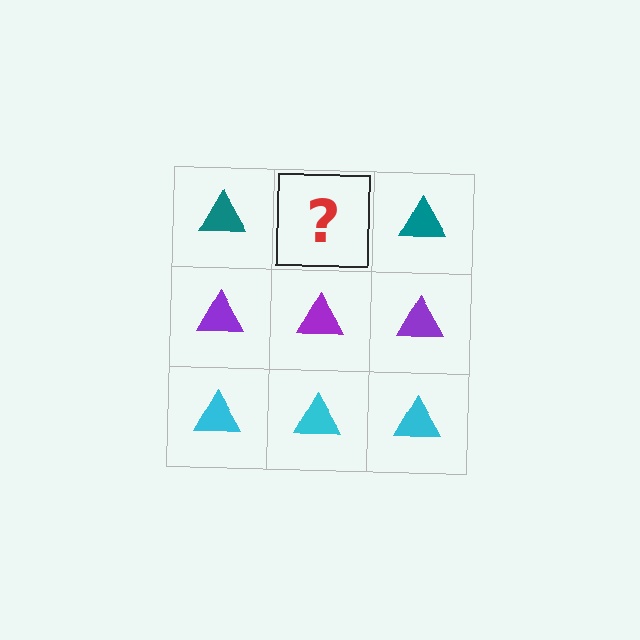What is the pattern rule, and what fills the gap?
The rule is that each row has a consistent color. The gap should be filled with a teal triangle.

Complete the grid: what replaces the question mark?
The question mark should be replaced with a teal triangle.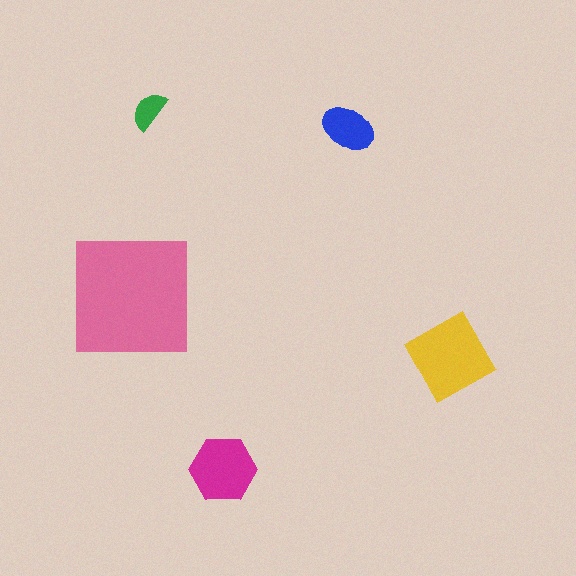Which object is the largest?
The pink square.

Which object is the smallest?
The green semicircle.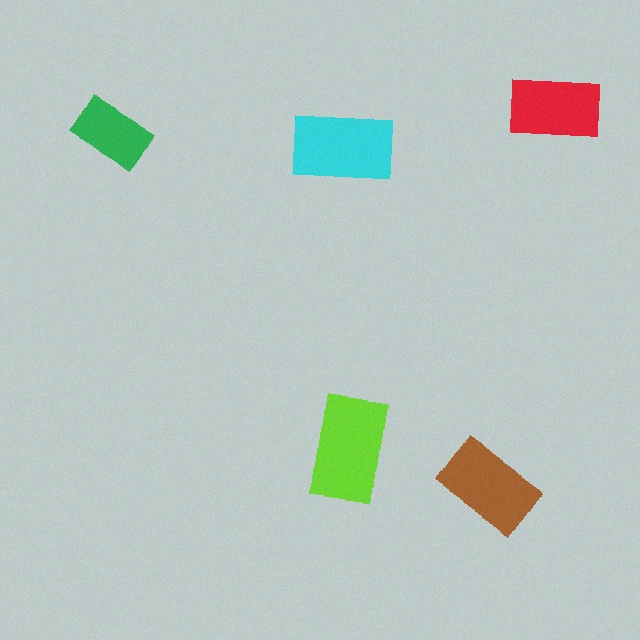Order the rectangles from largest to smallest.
the lime one, the cyan one, the brown one, the red one, the green one.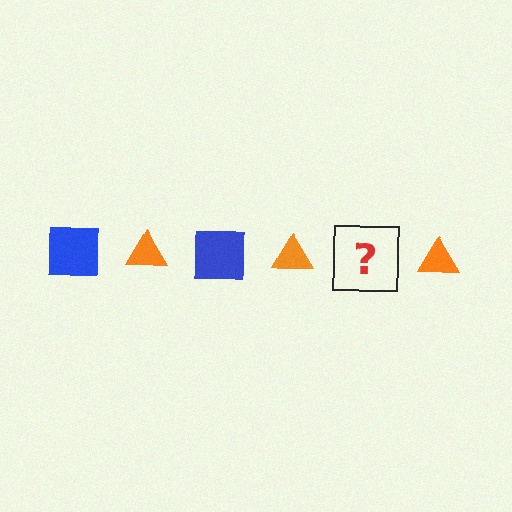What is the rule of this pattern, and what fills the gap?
The rule is that the pattern alternates between blue square and orange triangle. The gap should be filled with a blue square.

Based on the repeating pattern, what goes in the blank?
The blank should be a blue square.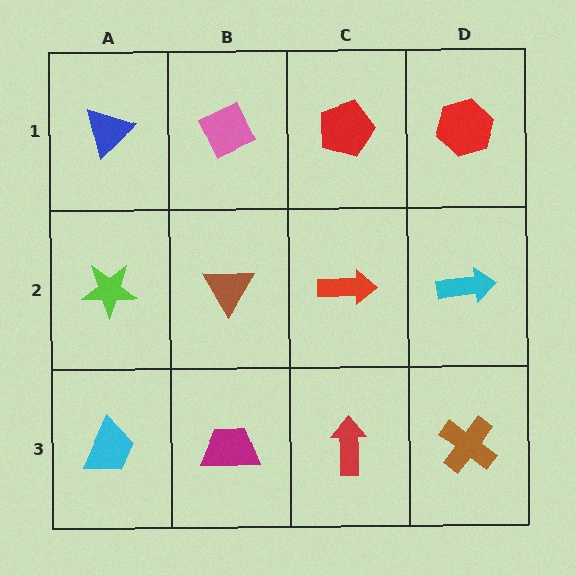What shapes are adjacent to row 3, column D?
A cyan arrow (row 2, column D), a red arrow (row 3, column C).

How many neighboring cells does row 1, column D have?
2.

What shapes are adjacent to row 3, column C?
A red arrow (row 2, column C), a magenta trapezoid (row 3, column B), a brown cross (row 3, column D).